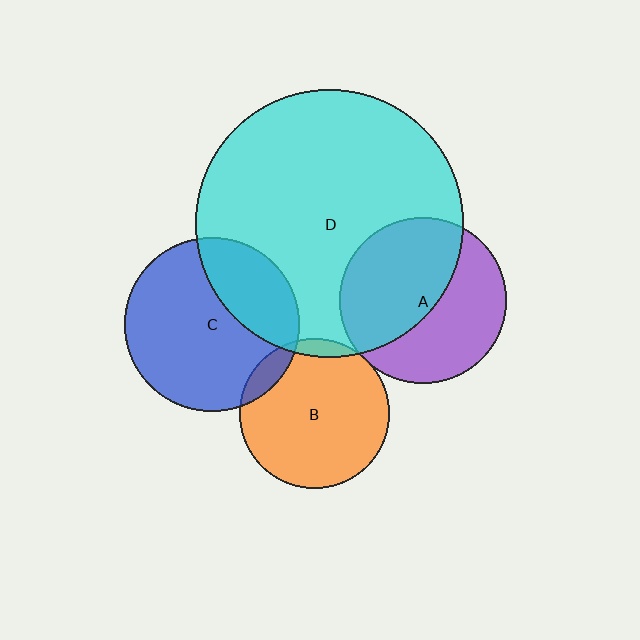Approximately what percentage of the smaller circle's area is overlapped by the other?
Approximately 5%.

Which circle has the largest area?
Circle D (cyan).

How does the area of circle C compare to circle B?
Approximately 1.3 times.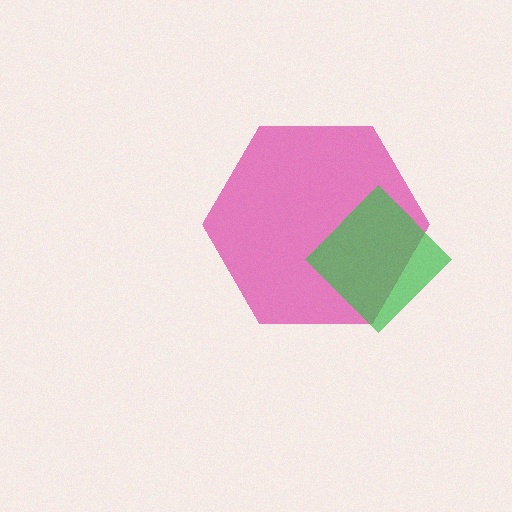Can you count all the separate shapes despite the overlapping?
Yes, there are 2 separate shapes.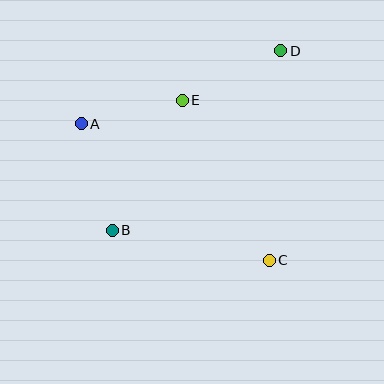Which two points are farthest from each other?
Points B and D are farthest from each other.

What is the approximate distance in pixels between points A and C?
The distance between A and C is approximately 232 pixels.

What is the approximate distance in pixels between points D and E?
The distance between D and E is approximately 110 pixels.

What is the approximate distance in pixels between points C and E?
The distance between C and E is approximately 182 pixels.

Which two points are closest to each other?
Points A and E are closest to each other.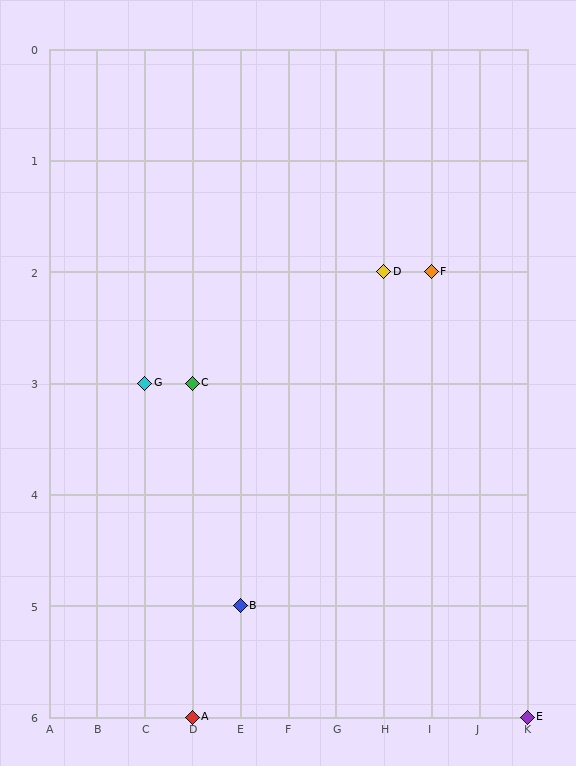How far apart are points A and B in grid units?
Points A and B are 1 column and 1 row apart (about 1.4 grid units diagonally).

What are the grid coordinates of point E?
Point E is at grid coordinates (K, 6).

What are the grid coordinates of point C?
Point C is at grid coordinates (D, 3).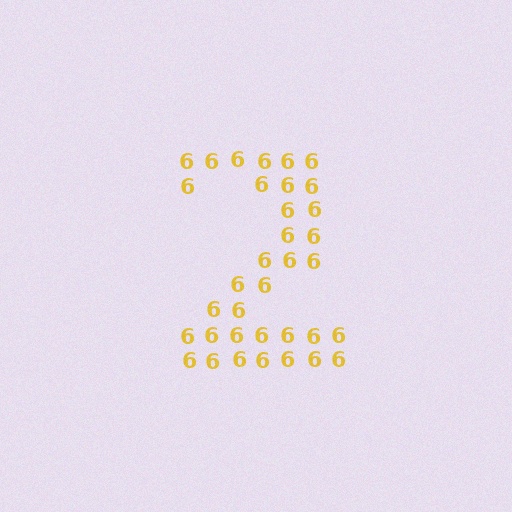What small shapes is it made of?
It is made of small digit 6's.